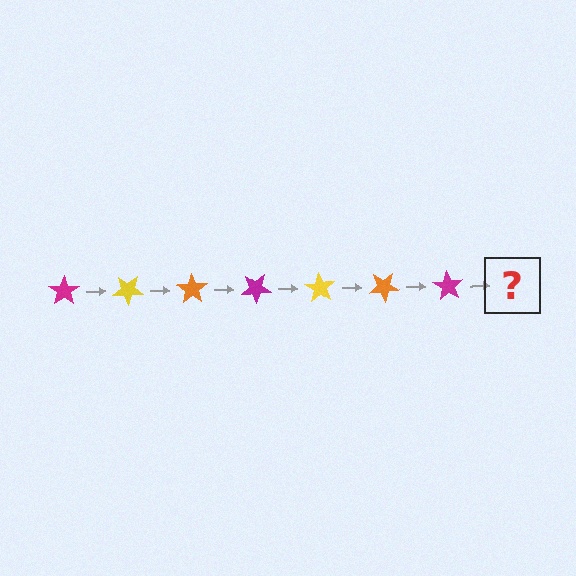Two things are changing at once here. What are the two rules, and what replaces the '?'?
The two rules are that it rotates 35 degrees each step and the color cycles through magenta, yellow, and orange. The '?' should be a yellow star, rotated 245 degrees from the start.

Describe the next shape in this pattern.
It should be a yellow star, rotated 245 degrees from the start.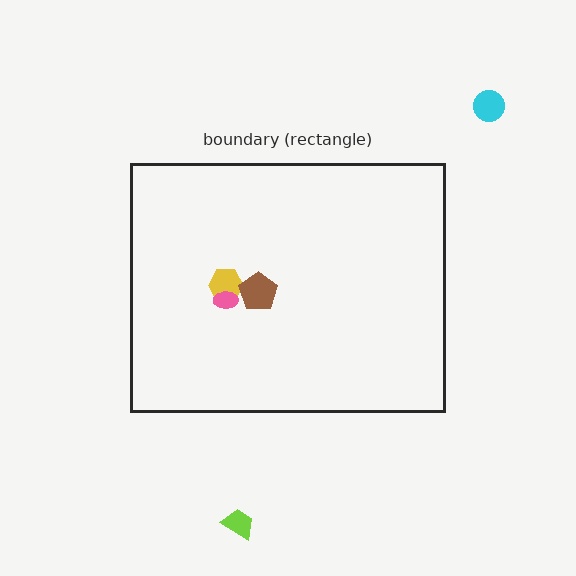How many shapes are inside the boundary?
3 inside, 2 outside.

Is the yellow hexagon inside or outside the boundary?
Inside.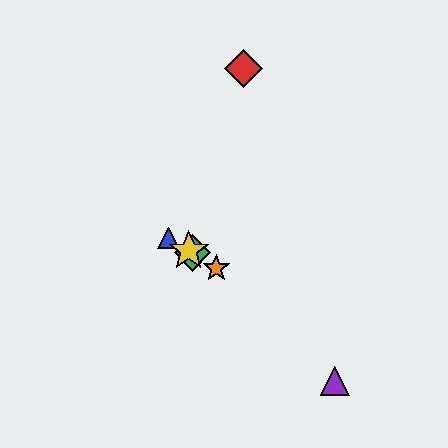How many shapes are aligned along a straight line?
4 shapes (the blue triangle, the green diamond, the yellow star, the orange star) are aligned along a straight line.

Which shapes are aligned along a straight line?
The blue triangle, the green diamond, the yellow star, the orange star are aligned along a straight line.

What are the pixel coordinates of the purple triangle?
The purple triangle is at (335, 381).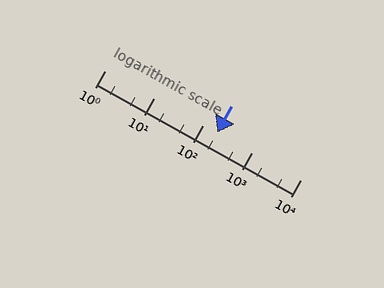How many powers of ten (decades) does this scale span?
The scale spans 4 decades, from 1 to 10000.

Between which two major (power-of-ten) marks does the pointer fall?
The pointer is between 100 and 1000.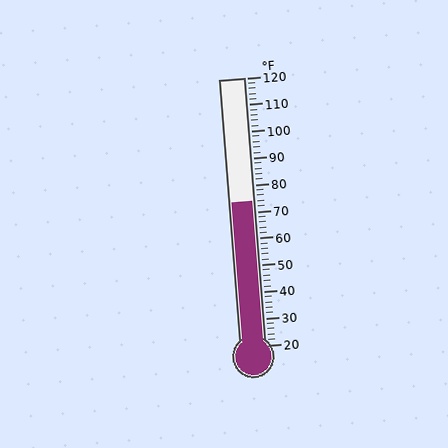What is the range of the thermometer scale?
The thermometer scale ranges from 20°F to 120°F.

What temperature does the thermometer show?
The thermometer shows approximately 74°F.